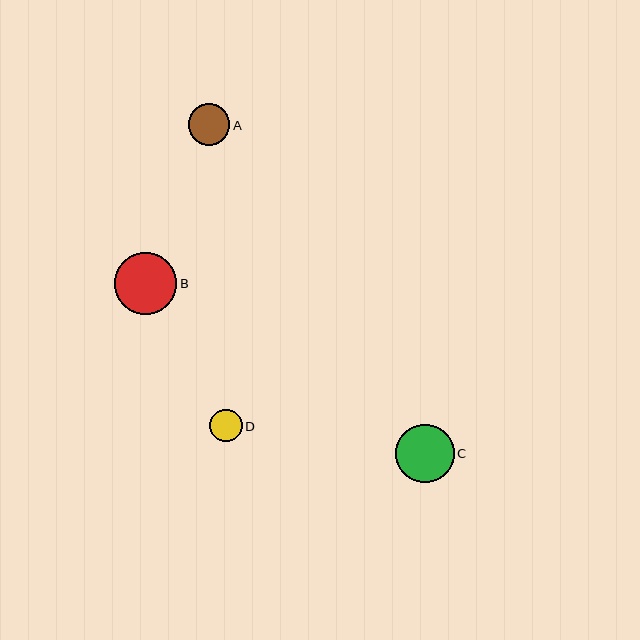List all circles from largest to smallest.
From largest to smallest: B, C, A, D.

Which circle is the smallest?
Circle D is the smallest with a size of approximately 33 pixels.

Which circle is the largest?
Circle B is the largest with a size of approximately 63 pixels.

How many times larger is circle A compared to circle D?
Circle A is approximately 1.3 times the size of circle D.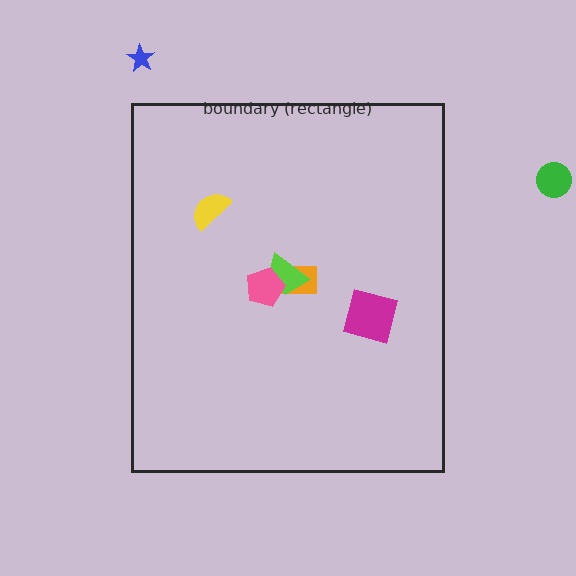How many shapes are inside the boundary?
5 inside, 2 outside.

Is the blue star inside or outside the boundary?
Outside.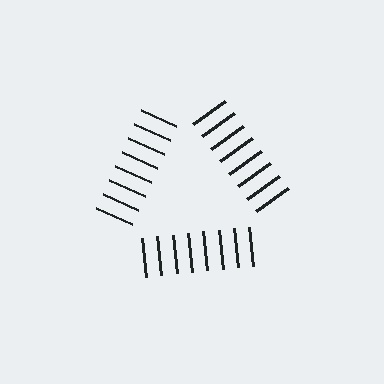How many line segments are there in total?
24 — 8 along each of the 3 edges.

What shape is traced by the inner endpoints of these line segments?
An illusory triangle — the line segments terminate on its edges but no continuous stroke is drawn.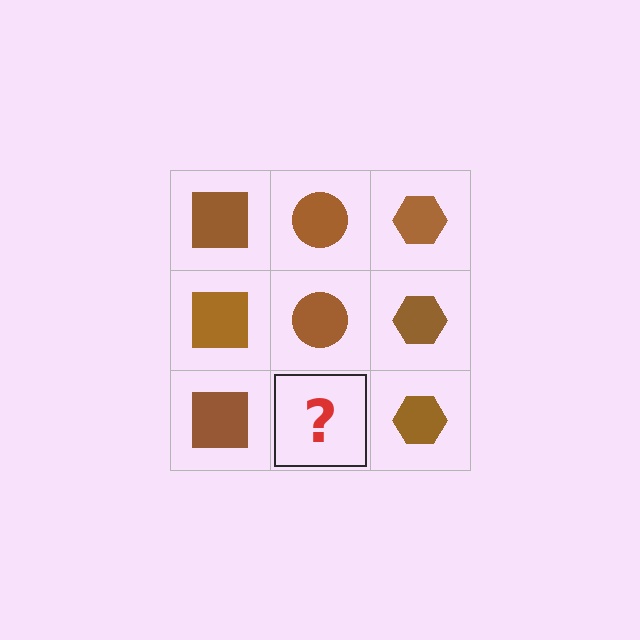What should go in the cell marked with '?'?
The missing cell should contain a brown circle.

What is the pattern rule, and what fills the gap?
The rule is that each column has a consistent shape. The gap should be filled with a brown circle.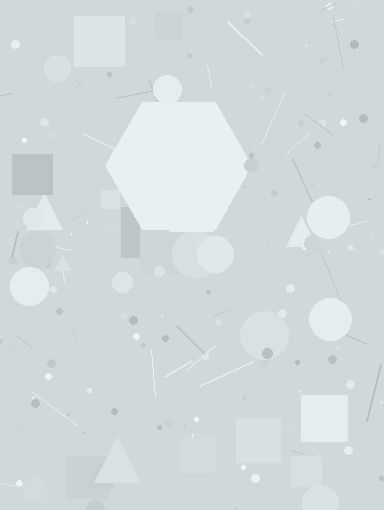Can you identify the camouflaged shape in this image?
The camouflaged shape is a hexagon.